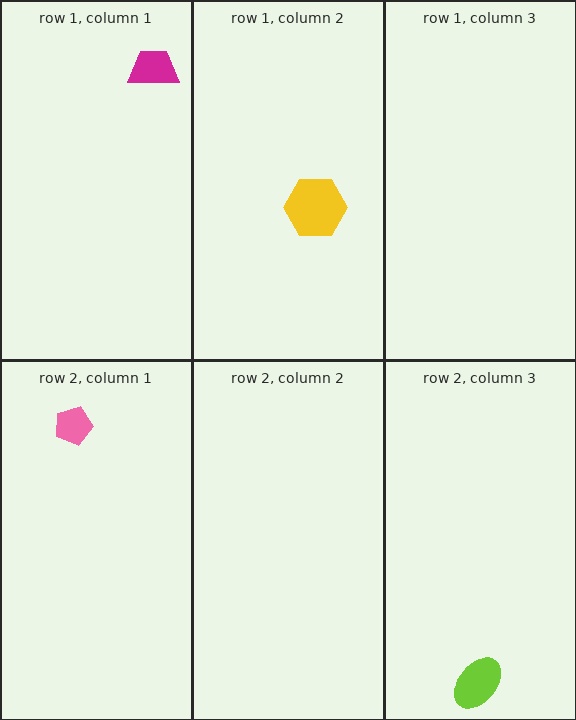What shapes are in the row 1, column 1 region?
The magenta trapezoid.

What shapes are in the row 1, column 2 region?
The yellow hexagon.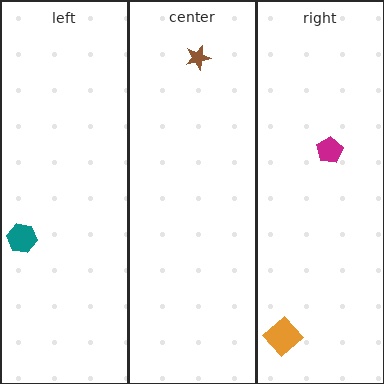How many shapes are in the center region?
1.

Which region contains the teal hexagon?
The left region.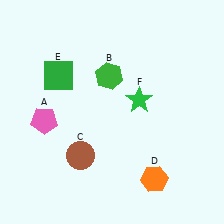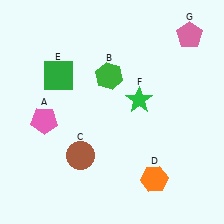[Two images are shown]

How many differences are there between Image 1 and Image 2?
There is 1 difference between the two images.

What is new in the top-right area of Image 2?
A pink pentagon (G) was added in the top-right area of Image 2.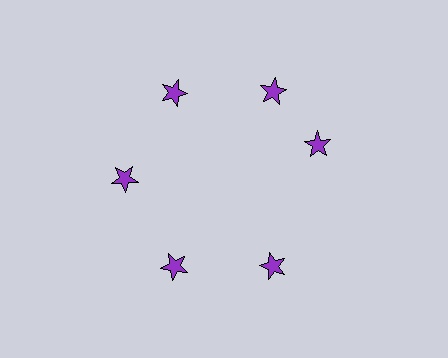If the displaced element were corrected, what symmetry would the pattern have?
It would have 6-fold rotational symmetry — the pattern would map onto itself every 60 degrees.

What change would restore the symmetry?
The symmetry would be restored by rotating it back into even spacing with its neighbors so that all 6 stars sit at equal angles and equal distance from the center.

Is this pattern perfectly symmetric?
No. The 6 purple stars are arranged in a ring, but one element near the 3 o'clock position is rotated out of alignment along the ring, breaking the 6-fold rotational symmetry.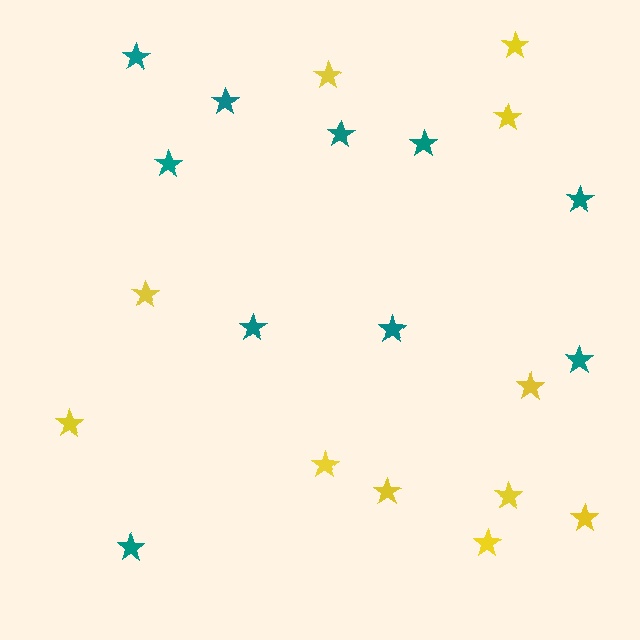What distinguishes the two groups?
There are 2 groups: one group of teal stars (10) and one group of yellow stars (11).